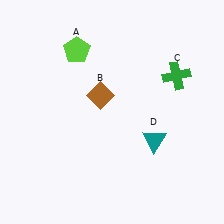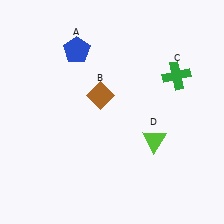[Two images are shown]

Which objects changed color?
A changed from lime to blue. D changed from teal to lime.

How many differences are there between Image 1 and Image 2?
There are 2 differences between the two images.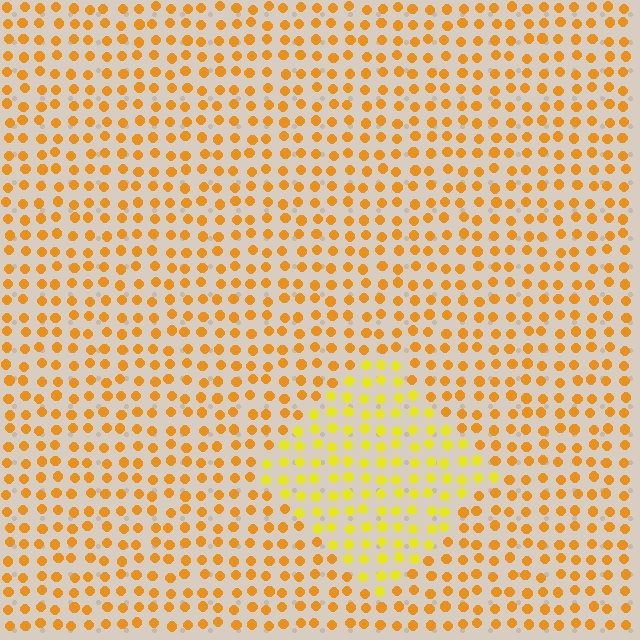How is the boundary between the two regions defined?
The boundary is defined purely by a slight shift in hue (about 27 degrees). Spacing, size, and orientation are identical on both sides.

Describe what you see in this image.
The image is filled with small orange elements in a uniform arrangement. A diamond-shaped region is visible where the elements are tinted to a slightly different hue, forming a subtle color boundary.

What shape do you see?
I see a diamond.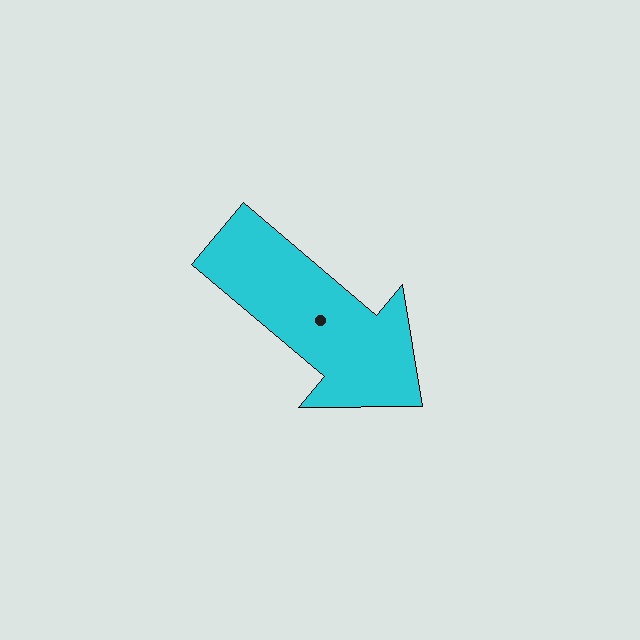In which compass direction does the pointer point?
Southeast.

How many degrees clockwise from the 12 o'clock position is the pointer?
Approximately 130 degrees.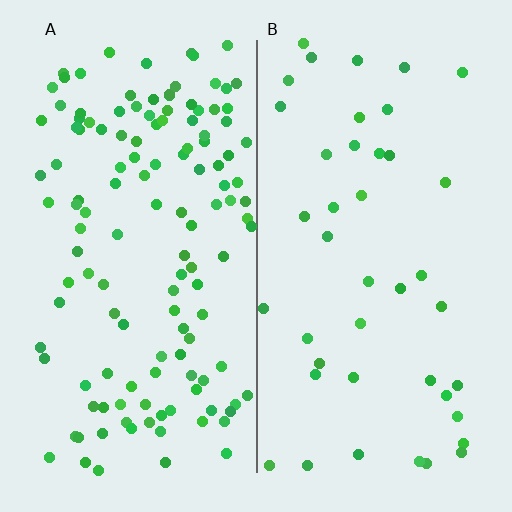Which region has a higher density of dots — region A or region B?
A (the left).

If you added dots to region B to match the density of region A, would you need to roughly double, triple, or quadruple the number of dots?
Approximately triple.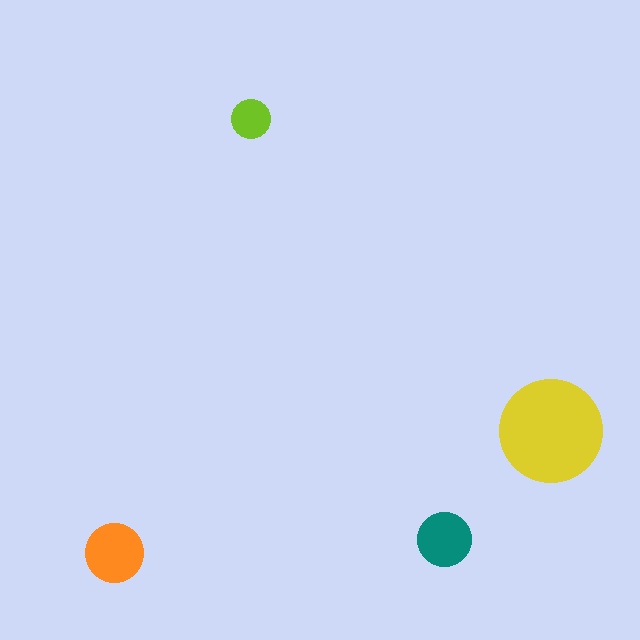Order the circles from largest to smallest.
the yellow one, the orange one, the teal one, the lime one.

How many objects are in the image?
There are 4 objects in the image.